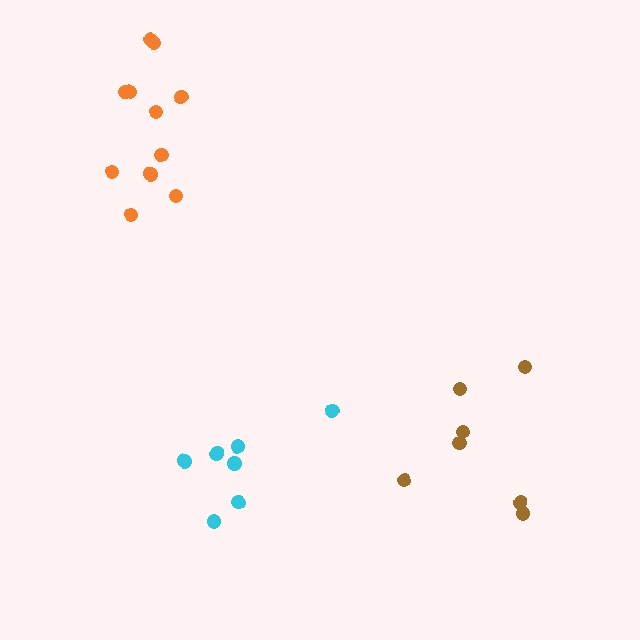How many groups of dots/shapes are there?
There are 3 groups.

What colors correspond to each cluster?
The clusters are colored: cyan, brown, orange.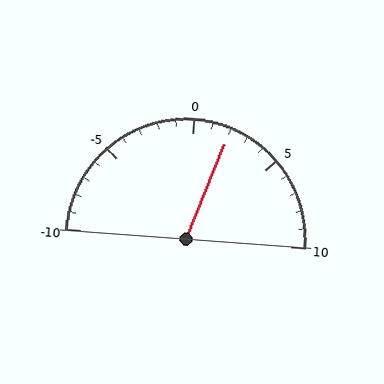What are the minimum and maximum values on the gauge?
The gauge ranges from -10 to 10.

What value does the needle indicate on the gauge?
The needle indicates approximately 2.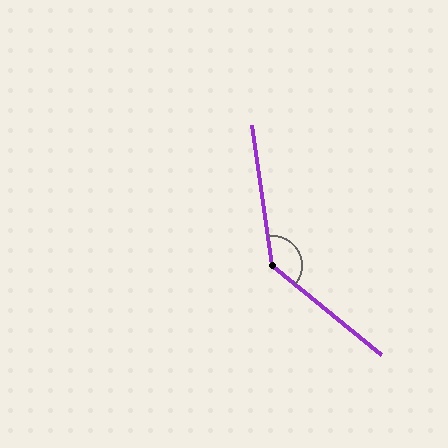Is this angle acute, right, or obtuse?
It is obtuse.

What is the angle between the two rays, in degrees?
Approximately 137 degrees.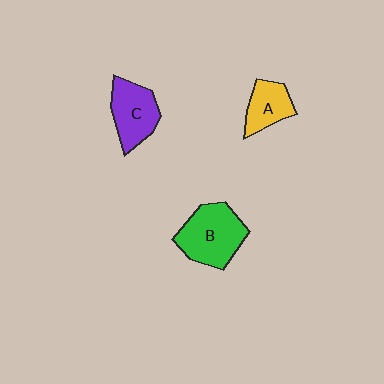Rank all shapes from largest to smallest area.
From largest to smallest: B (green), C (purple), A (yellow).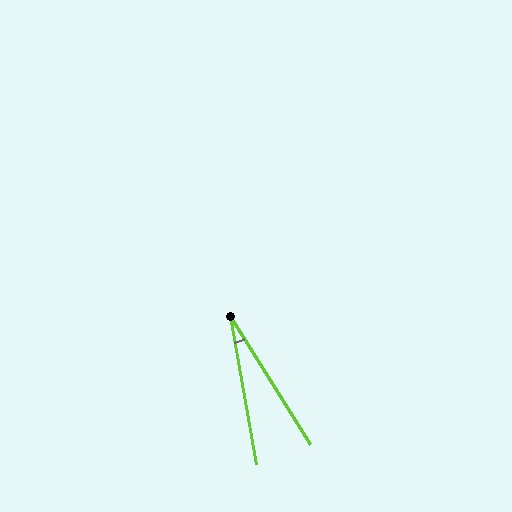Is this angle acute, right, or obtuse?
It is acute.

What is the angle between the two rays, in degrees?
Approximately 22 degrees.